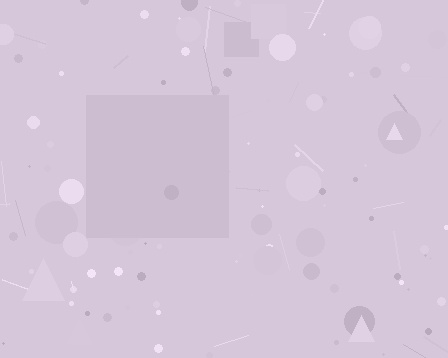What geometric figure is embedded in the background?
A square is embedded in the background.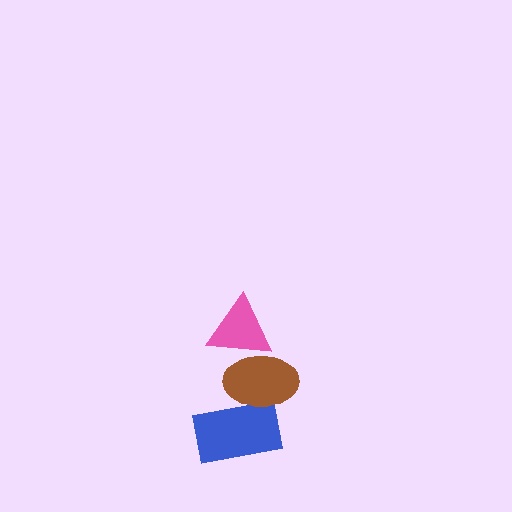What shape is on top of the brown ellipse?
The pink triangle is on top of the brown ellipse.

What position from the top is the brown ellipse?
The brown ellipse is 2nd from the top.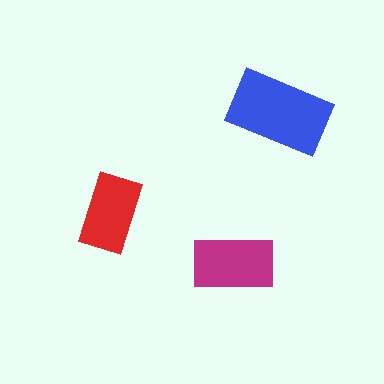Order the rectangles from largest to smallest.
the blue one, the magenta one, the red one.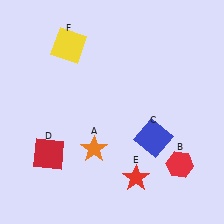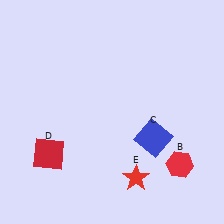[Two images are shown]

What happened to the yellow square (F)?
The yellow square (F) was removed in Image 2. It was in the top-left area of Image 1.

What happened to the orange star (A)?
The orange star (A) was removed in Image 2. It was in the bottom-left area of Image 1.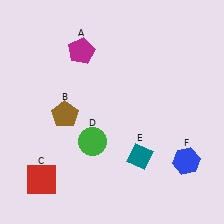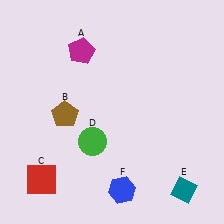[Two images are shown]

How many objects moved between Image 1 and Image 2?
2 objects moved between the two images.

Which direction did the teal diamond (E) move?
The teal diamond (E) moved right.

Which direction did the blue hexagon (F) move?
The blue hexagon (F) moved left.